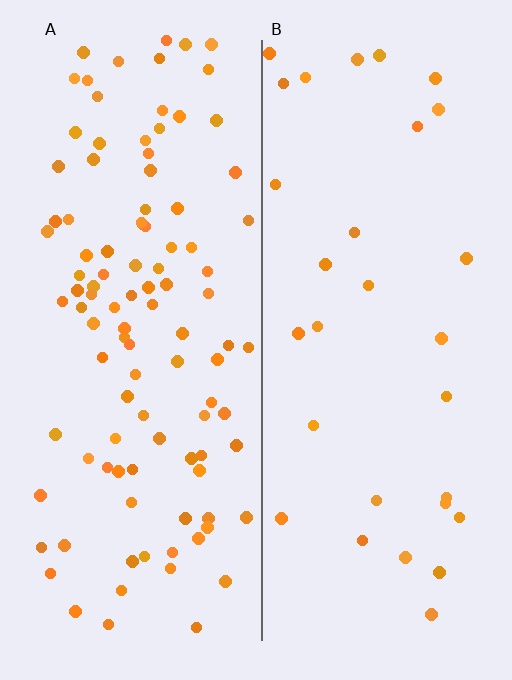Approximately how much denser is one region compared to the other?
Approximately 3.4× — region A over region B.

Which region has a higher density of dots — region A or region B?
A (the left).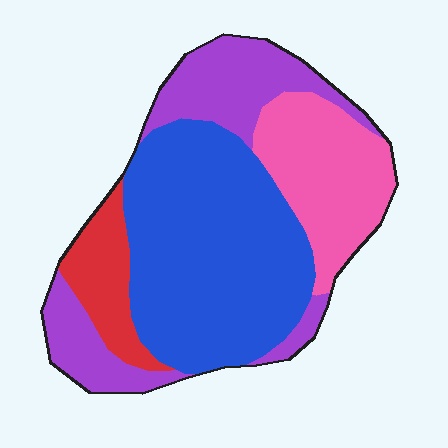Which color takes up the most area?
Blue, at roughly 45%.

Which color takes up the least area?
Red, at roughly 10%.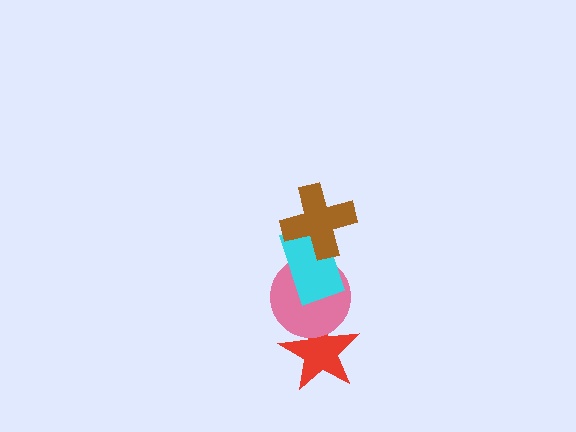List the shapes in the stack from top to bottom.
From top to bottom: the brown cross, the cyan rectangle, the pink circle, the red star.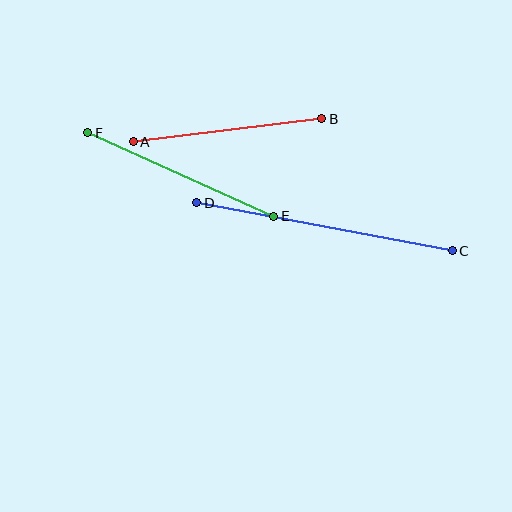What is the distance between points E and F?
The distance is approximately 204 pixels.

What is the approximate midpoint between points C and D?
The midpoint is at approximately (324, 227) pixels.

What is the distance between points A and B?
The distance is approximately 190 pixels.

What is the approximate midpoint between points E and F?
The midpoint is at approximately (181, 175) pixels.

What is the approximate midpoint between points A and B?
The midpoint is at approximately (228, 130) pixels.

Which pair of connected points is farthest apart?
Points C and D are farthest apart.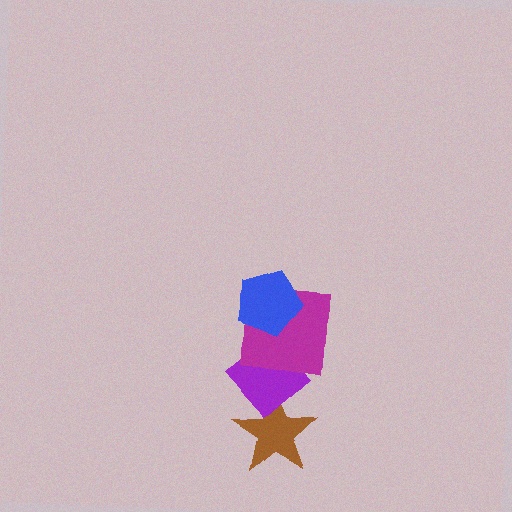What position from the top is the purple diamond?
The purple diamond is 3rd from the top.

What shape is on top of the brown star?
The purple diamond is on top of the brown star.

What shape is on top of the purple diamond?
The magenta square is on top of the purple diamond.